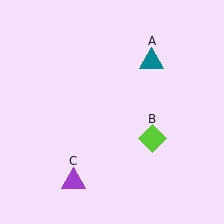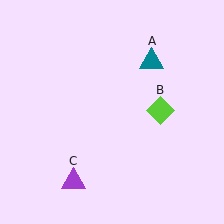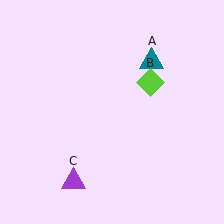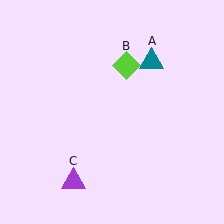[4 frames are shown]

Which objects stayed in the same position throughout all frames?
Teal triangle (object A) and purple triangle (object C) remained stationary.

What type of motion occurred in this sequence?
The lime diamond (object B) rotated counterclockwise around the center of the scene.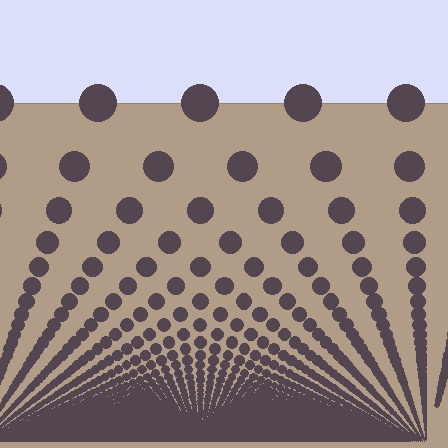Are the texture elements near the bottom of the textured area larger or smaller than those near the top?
Smaller. The gradient is inverted — elements near the bottom are smaller and denser.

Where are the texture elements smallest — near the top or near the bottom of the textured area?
Near the bottom.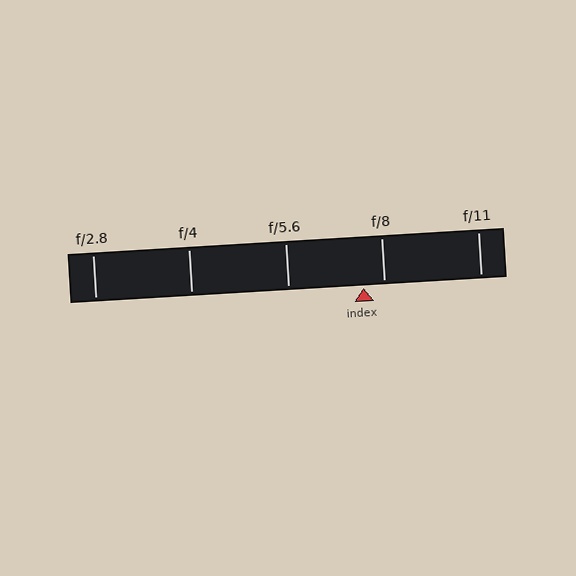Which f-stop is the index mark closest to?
The index mark is closest to f/8.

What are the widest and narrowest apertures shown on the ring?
The widest aperture shown is f/2.8 and the narrowest is f/11.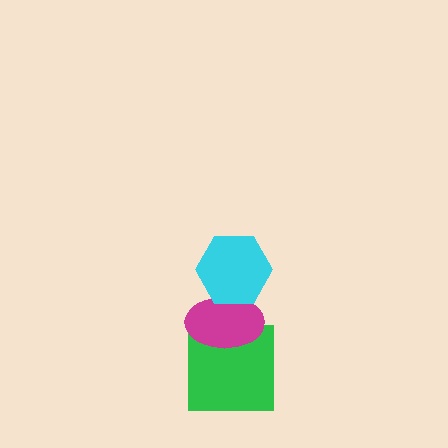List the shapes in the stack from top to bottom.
From top to bottom: the cyan hexagon, the magenta ellipse, the green square.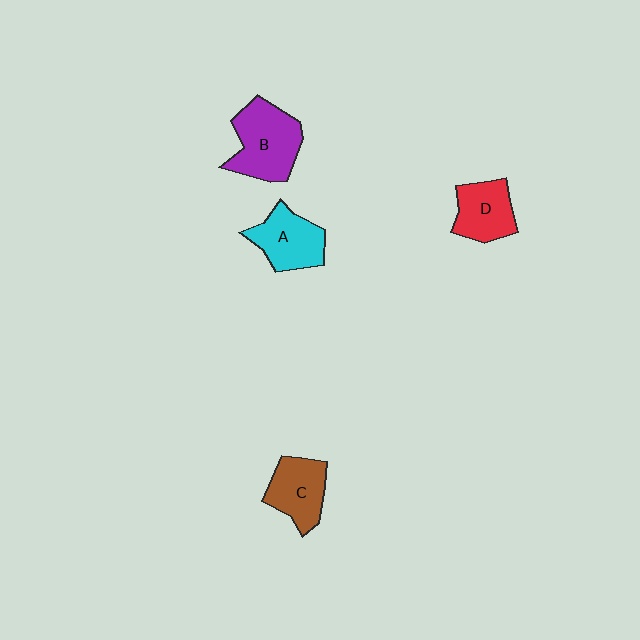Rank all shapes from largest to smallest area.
From largest to smallest: B (purple), A (cyan), C (brown), D (red).